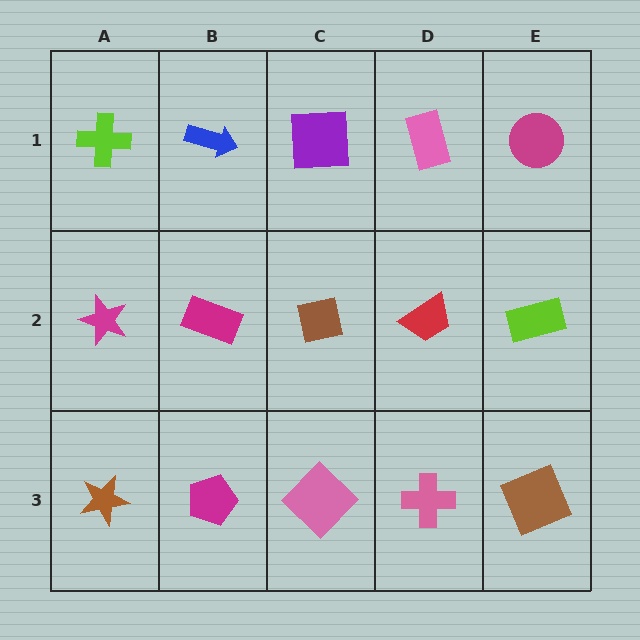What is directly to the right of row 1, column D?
A magenta circle.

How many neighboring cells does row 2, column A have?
3.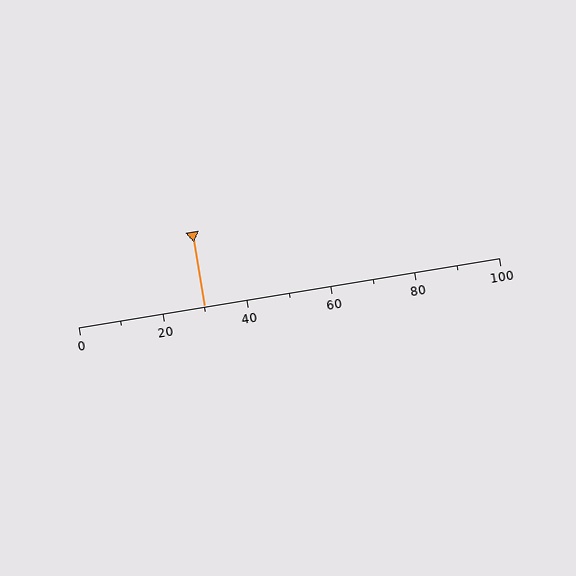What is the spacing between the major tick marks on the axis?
The major ticks are spaced 20 apart.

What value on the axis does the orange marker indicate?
The marker indicates approximately 30.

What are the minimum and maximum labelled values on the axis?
The axis runs from 0 to 100.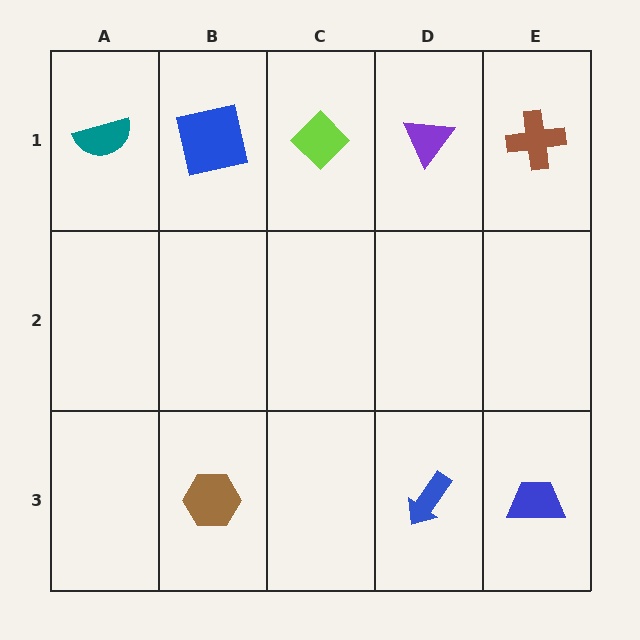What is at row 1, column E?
A brown cross.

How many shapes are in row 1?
5 shapes.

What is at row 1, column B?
A blue square.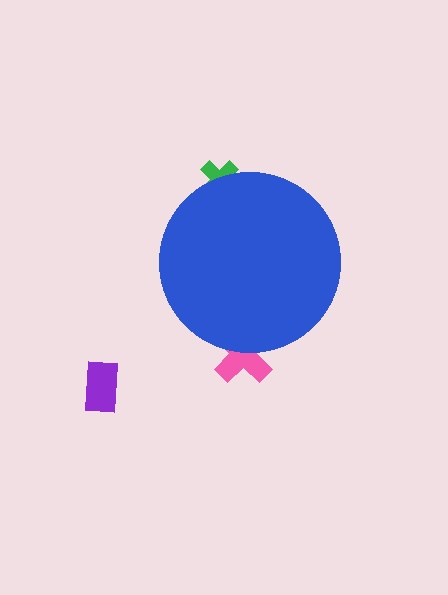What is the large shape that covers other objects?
A blue circle.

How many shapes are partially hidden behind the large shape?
2 shapes are partially hidden.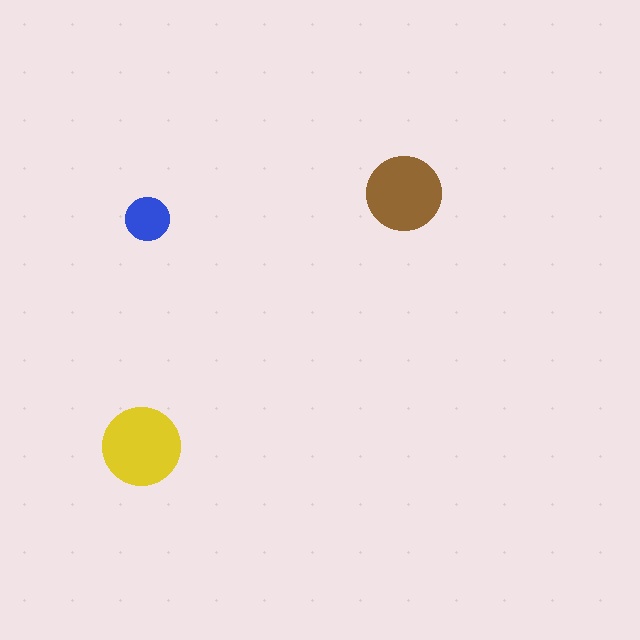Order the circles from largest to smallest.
the yellow one, the brown one, the blue one.